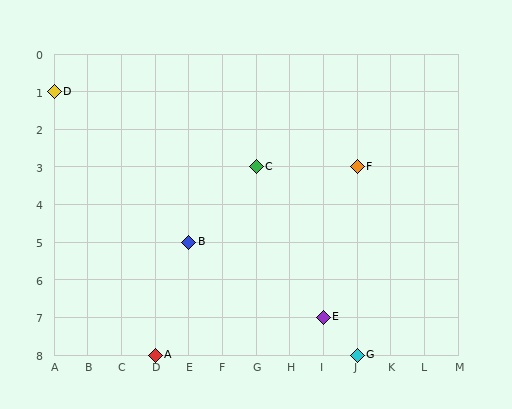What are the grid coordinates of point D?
Point D is at grid coordinates (A, 1).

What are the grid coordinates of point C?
Point C is at grid coordinates (G, 3).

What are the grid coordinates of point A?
Point A is at grid coordinates (D, 8).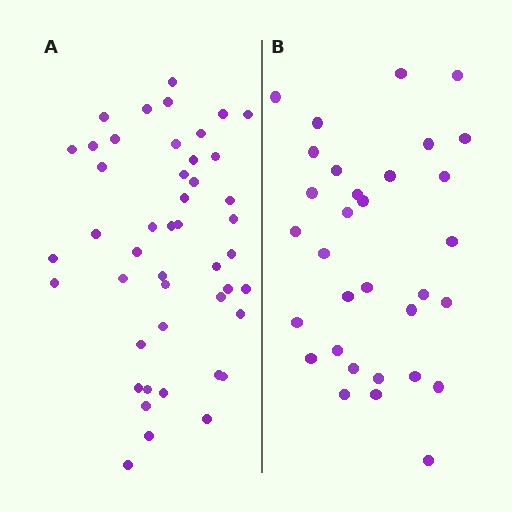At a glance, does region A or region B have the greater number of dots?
Region A (the left region) has more dots.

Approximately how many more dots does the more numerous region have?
Region A has approximately 15 more dots than region B.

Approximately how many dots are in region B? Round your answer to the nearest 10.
About 30 dots. (The exact count is 32, which rounds to 30.)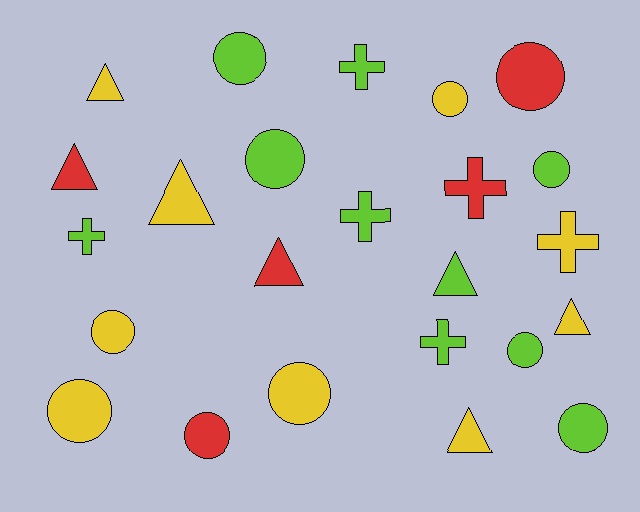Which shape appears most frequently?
Circle, with 11 objects.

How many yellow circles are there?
There are 4 yellow circles.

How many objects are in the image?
There are 24 objects.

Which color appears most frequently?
Lime, with 10 objects.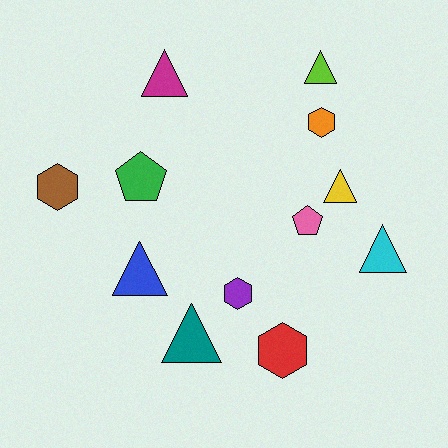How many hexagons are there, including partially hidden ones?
There are 4 hexagons.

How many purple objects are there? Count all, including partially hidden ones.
There is 1 purple object.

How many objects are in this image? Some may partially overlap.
There are 12 objects.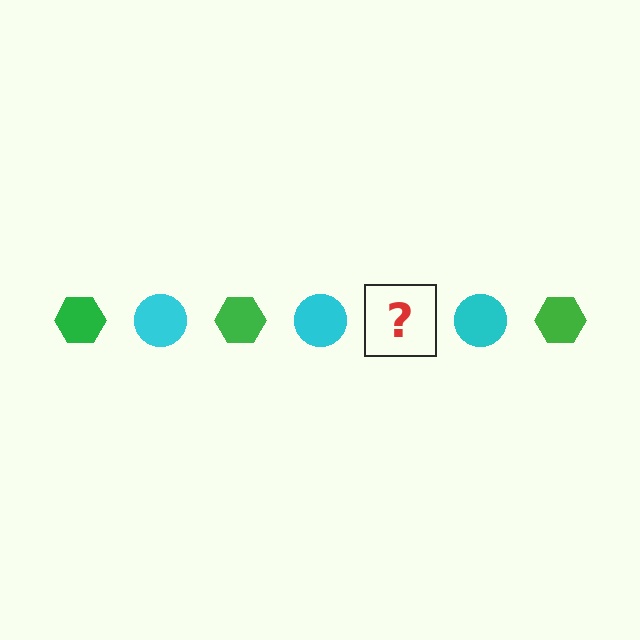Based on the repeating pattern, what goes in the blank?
The blank should be a green hexagon.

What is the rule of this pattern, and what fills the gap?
The rule is that the pattern alternates between green hexagon and cyan circle. The gap should be filled with a green hexagon.